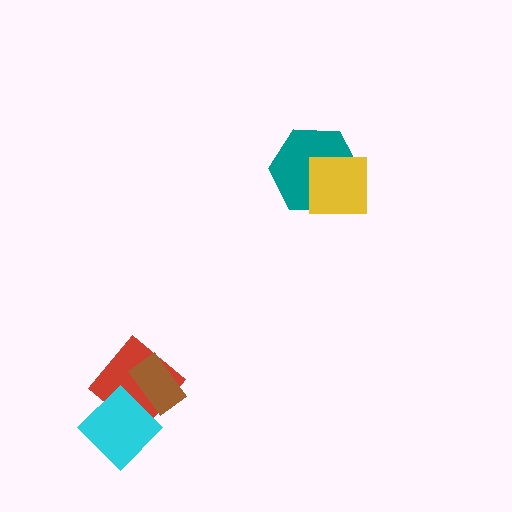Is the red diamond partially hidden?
Yes, it is partially covered by another shape.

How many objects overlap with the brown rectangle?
2 objects overlap with the brown rectangle.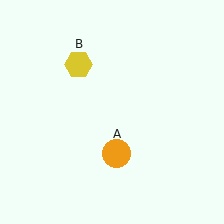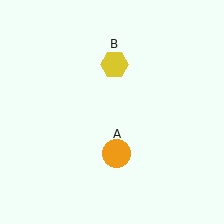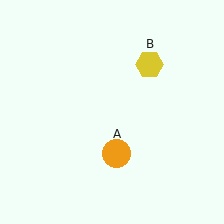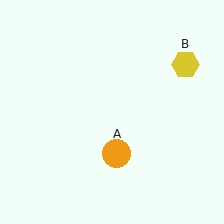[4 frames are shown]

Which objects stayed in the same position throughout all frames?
Orange circle (object A) remained stationary.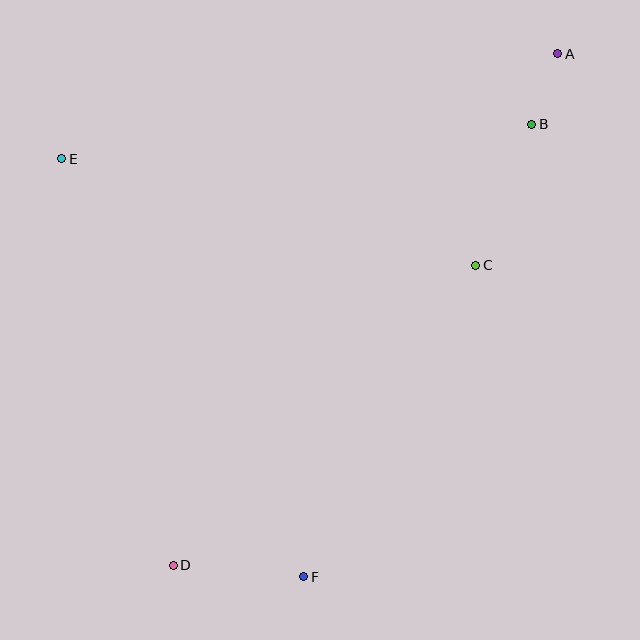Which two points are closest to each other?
Points A and B are closest to each other.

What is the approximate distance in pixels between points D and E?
The distance between D and E is approximately 421 pixels.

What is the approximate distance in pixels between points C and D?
The distance between C and D is approximately 426 pixels.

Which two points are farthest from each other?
Points A and D are farthest from each other.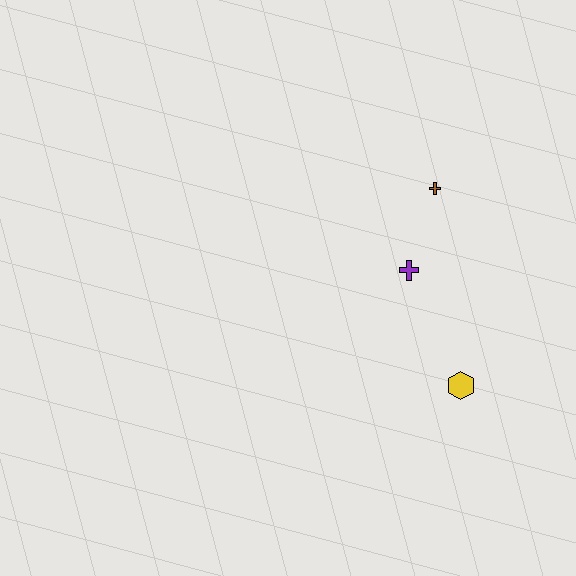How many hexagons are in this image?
There is 1 hexagon.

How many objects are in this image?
There are 3 objects.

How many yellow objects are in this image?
There is 1 yellow object.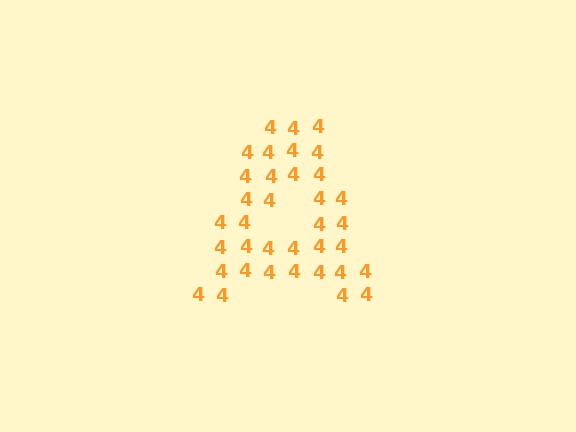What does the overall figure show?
The overall figure shows the letter A.